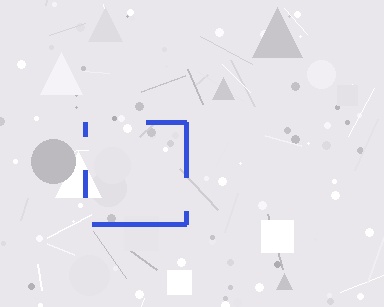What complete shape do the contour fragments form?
The contour fragments form a square.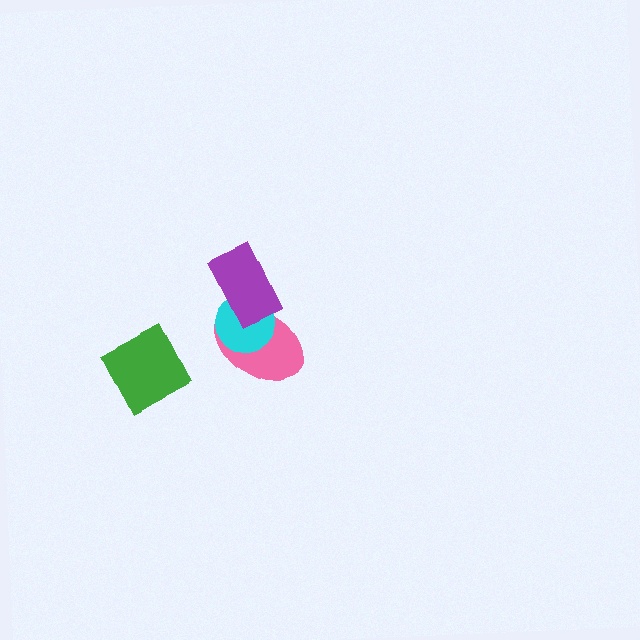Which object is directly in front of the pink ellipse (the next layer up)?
The cyan circle is directly in front of the pink ellipse.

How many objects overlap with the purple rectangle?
2 objects overlap with the purple rectangle.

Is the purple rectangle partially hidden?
No, no other shape covers it.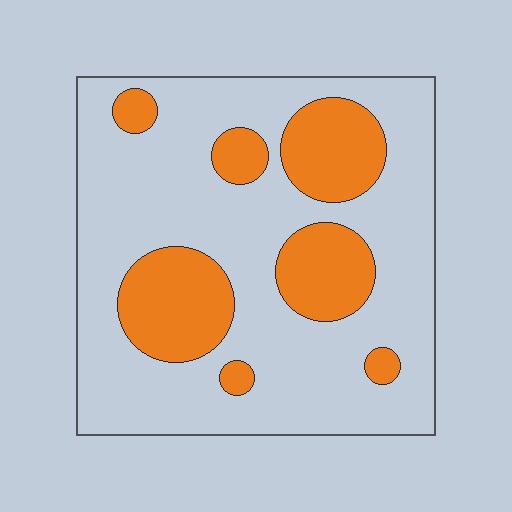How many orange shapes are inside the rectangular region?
7.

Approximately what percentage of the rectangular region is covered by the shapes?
Approximately 25%.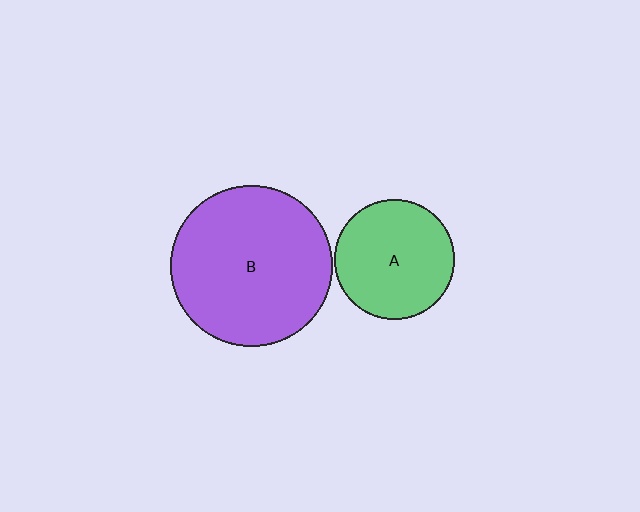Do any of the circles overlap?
No, none of the circles overlap.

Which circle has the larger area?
Circle B (purple).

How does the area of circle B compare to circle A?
Approximately 1.8 times.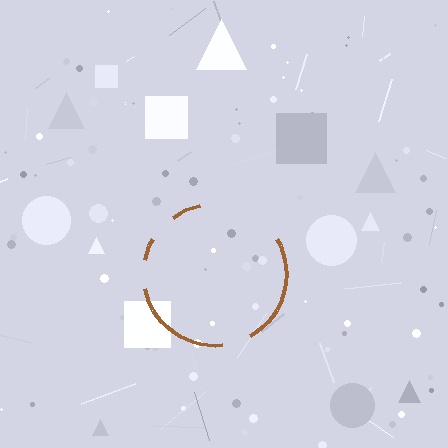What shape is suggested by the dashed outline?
The dashed outline suggests a circle.